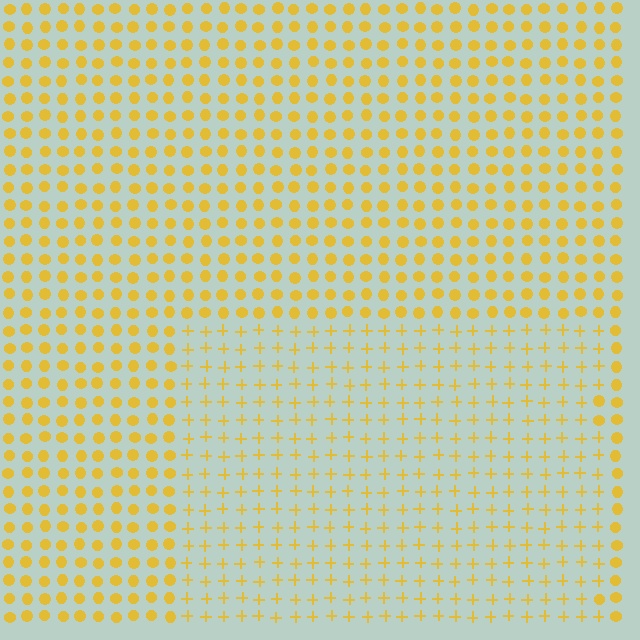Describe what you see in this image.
The image is filled with small yellow elements arranged in a uniform grid. A rectangle-shaped region contains plus signs, while the surrounding area contains circles. The boundary is defined purely by the change in element shape.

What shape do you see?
I see a rectangle.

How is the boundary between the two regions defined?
The boundary is defined by a change in element shape: plus signs inside vs. circles outside. All elements share the same color and spacing.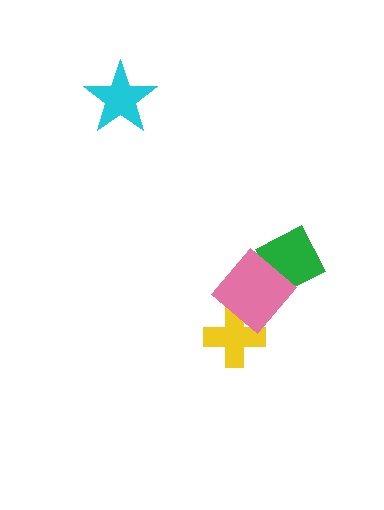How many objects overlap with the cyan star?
0 objects overlap with the cyan star.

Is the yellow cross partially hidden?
Yes, it is partially covered by another shape.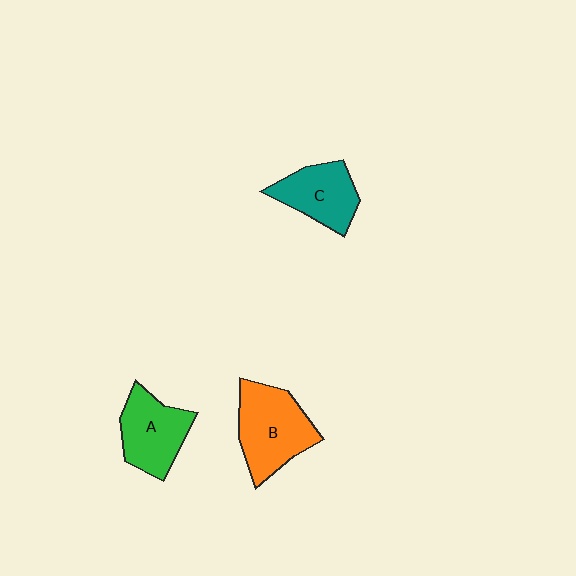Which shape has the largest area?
Shape B (orange).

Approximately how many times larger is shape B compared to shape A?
Approximately 1.2 times.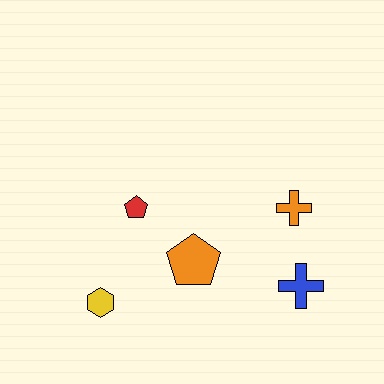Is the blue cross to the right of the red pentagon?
Yes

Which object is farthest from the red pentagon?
The blue cross is farthest from the red pentagon.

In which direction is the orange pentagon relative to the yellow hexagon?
The orange pentagon is to the right of the yellow hexagon.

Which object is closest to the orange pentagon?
The red pentagon is closest to the orange pentagon.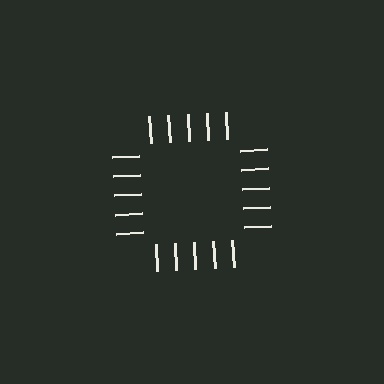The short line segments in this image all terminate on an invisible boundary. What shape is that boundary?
An illusory square — the line segments terminate on its edges but no continuous stroke is drawn.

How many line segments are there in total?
20 — 5 along each of the 4 edges.